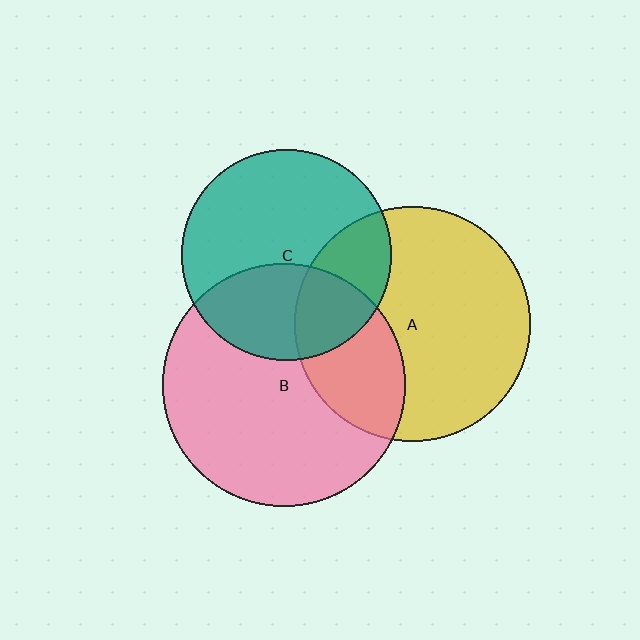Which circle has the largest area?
Circle B (pink).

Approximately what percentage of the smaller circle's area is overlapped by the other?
Approximately 25%.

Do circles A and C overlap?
Yes.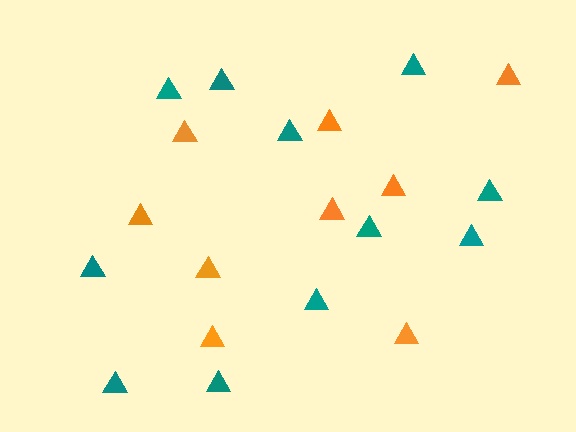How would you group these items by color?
There are 2 groups: one group of orange triangles (9) and one group of teal triangles (11).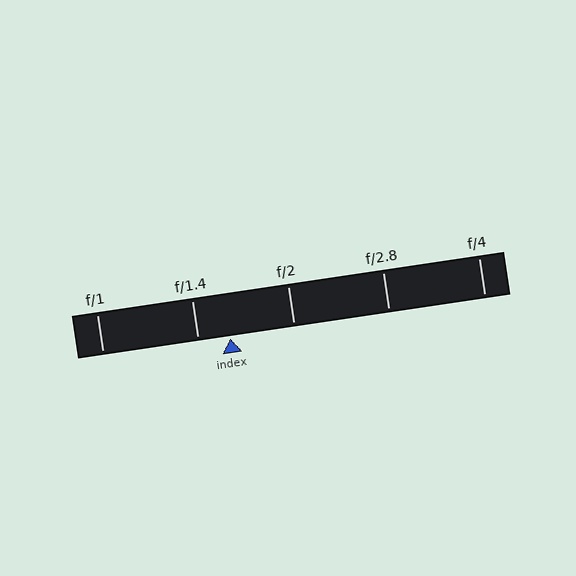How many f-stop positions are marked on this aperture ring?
There are 5 f-stop positions marked.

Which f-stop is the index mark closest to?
The index mark is closest to f/1.4.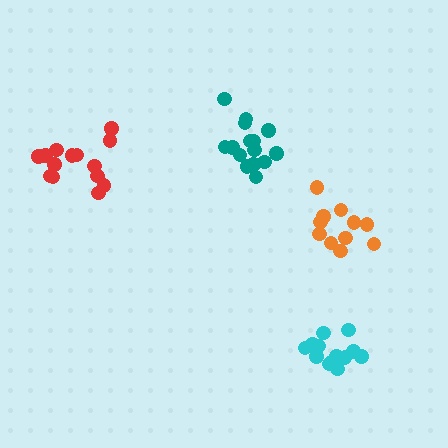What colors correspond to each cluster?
The clusters are colored: orange, red, teal, cyan.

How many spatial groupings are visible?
There are 4 spatial groupings.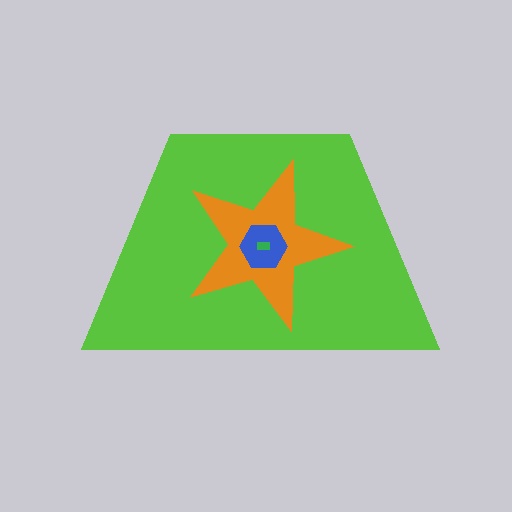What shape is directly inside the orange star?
The blue hexagon.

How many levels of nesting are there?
4.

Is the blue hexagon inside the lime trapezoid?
Yes.